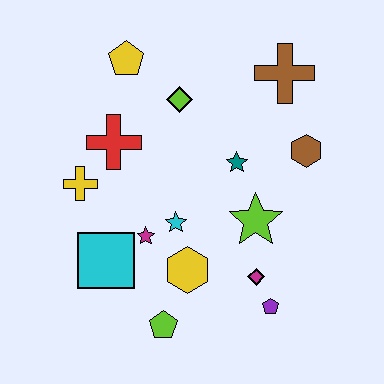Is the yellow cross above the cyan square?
Yes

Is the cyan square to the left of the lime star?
Yes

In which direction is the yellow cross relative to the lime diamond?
The yellow cross is to the left of the lime diamond.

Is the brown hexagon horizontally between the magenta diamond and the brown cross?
No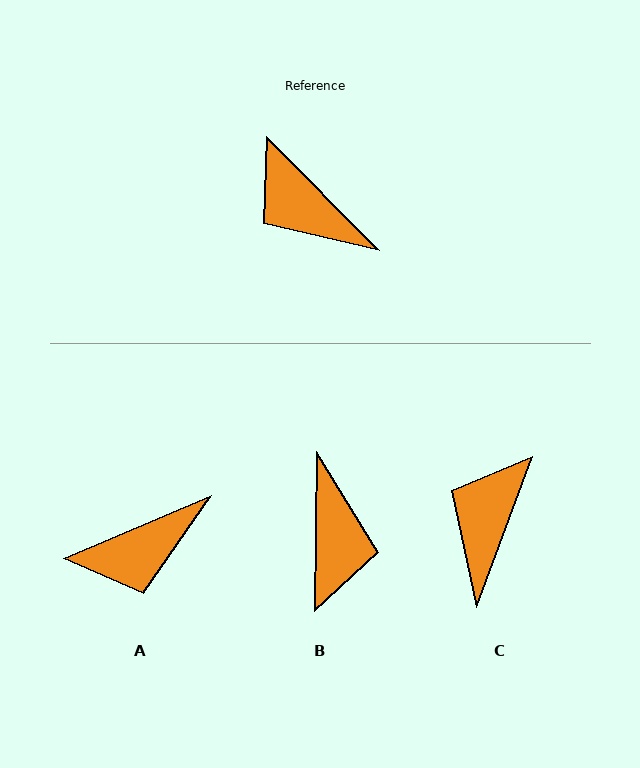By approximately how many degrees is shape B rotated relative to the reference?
Approximately 135 degrees counter-clockwise.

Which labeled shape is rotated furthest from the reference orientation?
B, about 135 degrees away.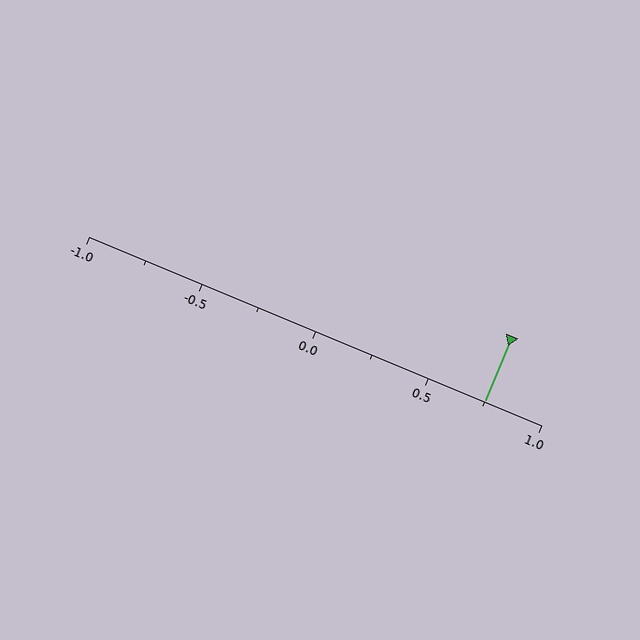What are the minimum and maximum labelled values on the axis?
The axis runs from -1.0 to 1.0.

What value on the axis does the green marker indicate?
The marker indicates approximately 0.75.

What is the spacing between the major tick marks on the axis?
The major ticks are spaced 0.5 apart.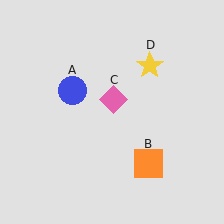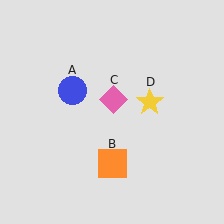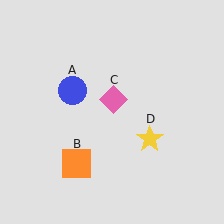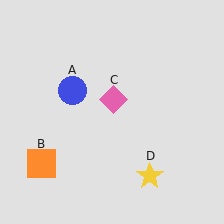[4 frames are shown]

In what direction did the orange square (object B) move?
The orange square (object B) moved left.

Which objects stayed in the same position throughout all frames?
Blue circle (object A) and pink diamond (object C) remained stationary.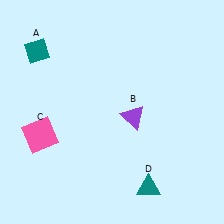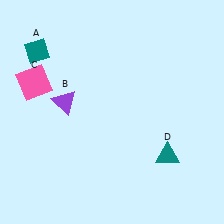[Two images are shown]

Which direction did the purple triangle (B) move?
The purple triangle (B) moved left.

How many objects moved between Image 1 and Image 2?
3 objects moved between the two images.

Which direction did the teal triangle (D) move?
The teal triangle (D) moved up.